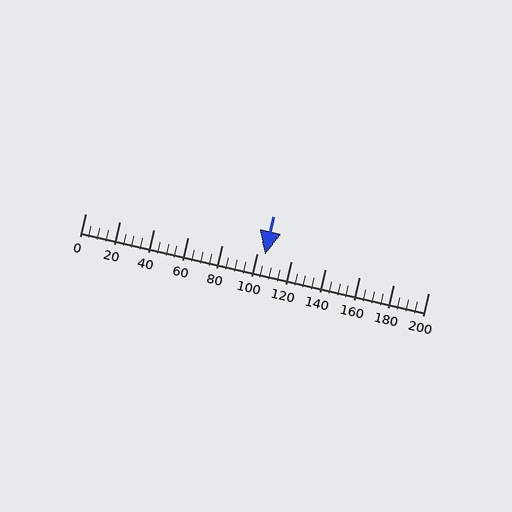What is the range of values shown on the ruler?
The ruler shows values from 0 to 200.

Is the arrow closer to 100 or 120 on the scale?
The arrow is closer to 100.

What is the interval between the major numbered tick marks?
The major tick marks are spaced 20 units apart.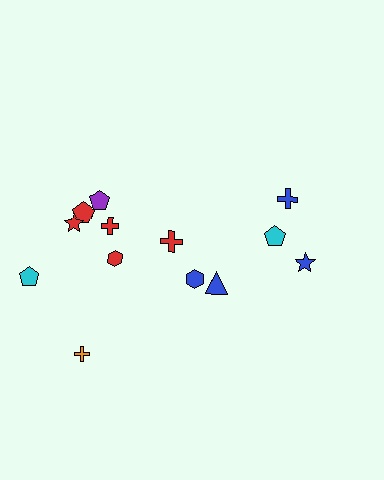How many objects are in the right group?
There are 5 objects.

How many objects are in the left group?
There are 8 objects.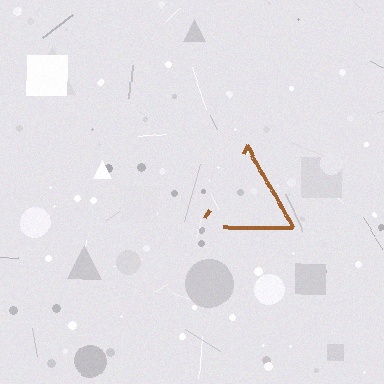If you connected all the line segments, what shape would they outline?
They would outline a triangle.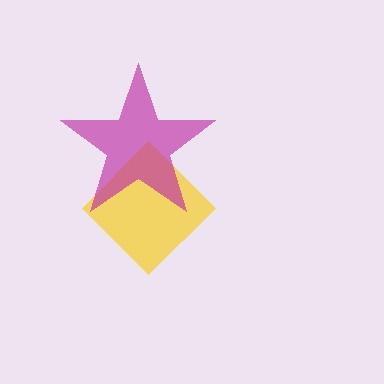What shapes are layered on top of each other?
The layered shapes are: a yellow diamond, a magenta star.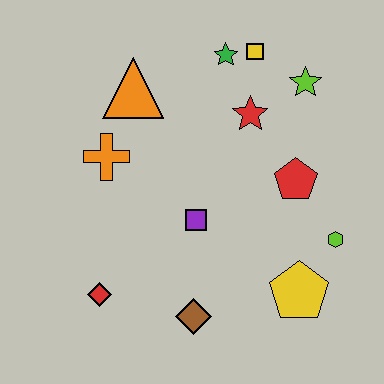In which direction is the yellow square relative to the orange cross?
The yellow square is to the right of the orange cross.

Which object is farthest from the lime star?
The red diamond is farthest from the lime star.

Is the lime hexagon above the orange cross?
No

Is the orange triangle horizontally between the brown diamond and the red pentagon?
No